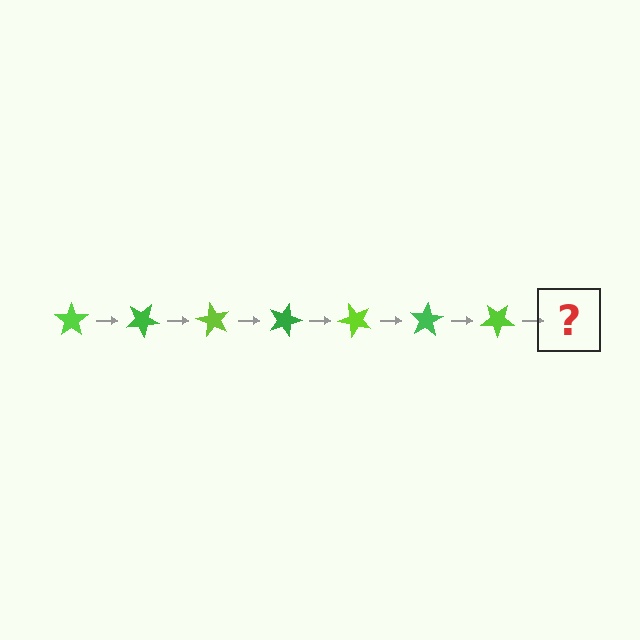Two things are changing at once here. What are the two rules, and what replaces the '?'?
The two rules are that it rotates 30 degrees each step and the color cycles through lime and green. The '?' should be a green star, rotated 210 degrees from the start.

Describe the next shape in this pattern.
It should be a green star, rotated 210 degrees from the start.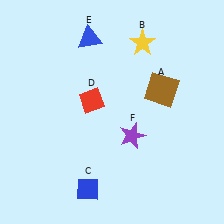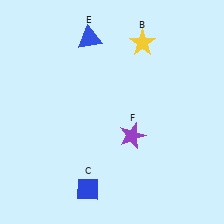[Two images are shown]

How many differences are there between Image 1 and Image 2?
There are 2 differences between the two images.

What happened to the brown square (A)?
The brown square (A) was removed in Image 2. It was in the top-right area of Image 1.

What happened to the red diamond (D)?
The red diamond (D) was removed in Image 2. It was in the top-left area of Image 1.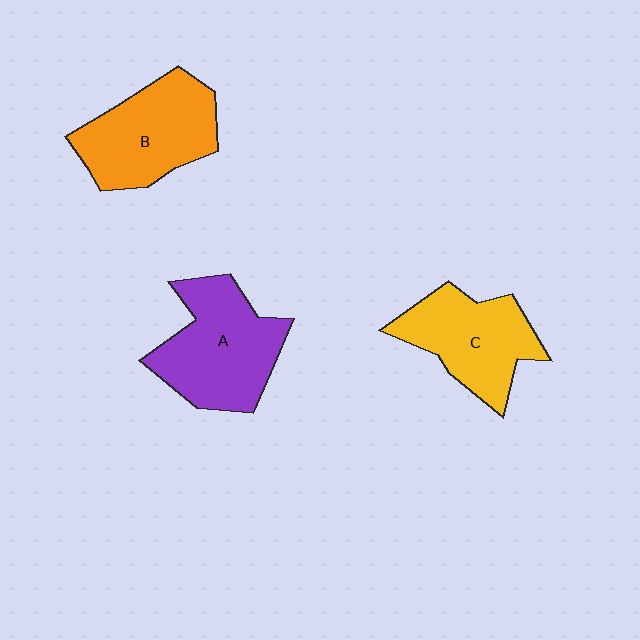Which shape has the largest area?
Shape A (purple).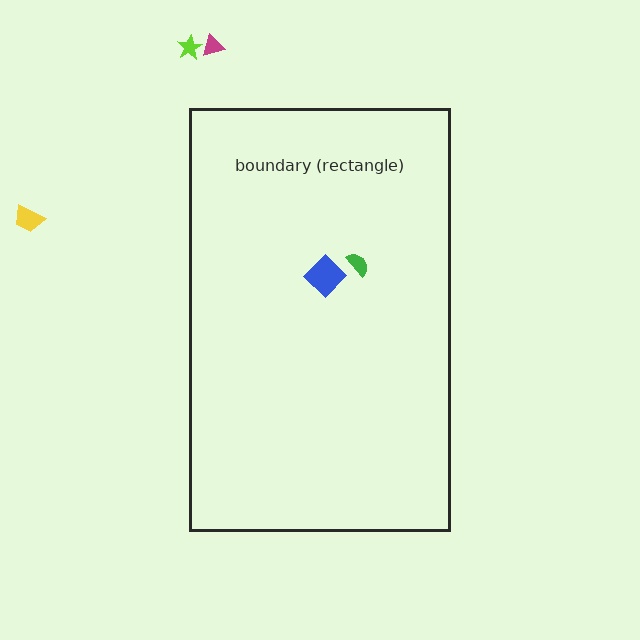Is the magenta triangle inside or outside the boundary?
Outside.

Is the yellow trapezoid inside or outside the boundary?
Outside.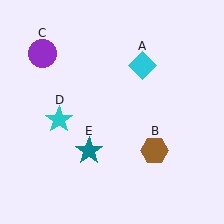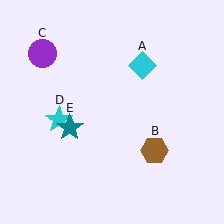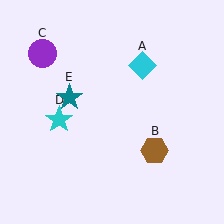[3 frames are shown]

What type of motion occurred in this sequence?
The teal star (object E) rotated clockwise around the center of the scene.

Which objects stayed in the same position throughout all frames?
Cyan diamond (object A) and brown hexagon (object B) and purple circle (object C) and cyan star (object D) remained stationary.